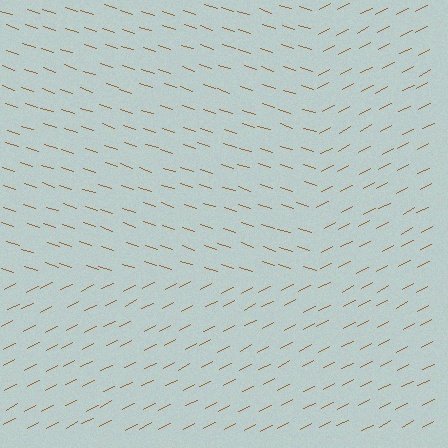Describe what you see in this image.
The image is filled with small brown line segments. A rectangle region in the image has lines oriented differently from the surrounding lines, creating a visible texture boundary.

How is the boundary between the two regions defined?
The boundary is defined purely by a change in line orientation (approximately 45 degrees difference). All lines are the same color and thickness.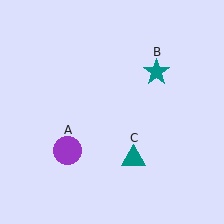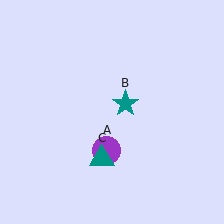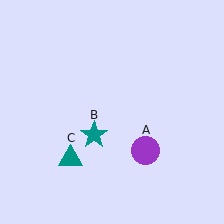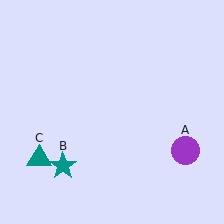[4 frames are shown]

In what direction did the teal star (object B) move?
The teal star (object B) moved down and to the left.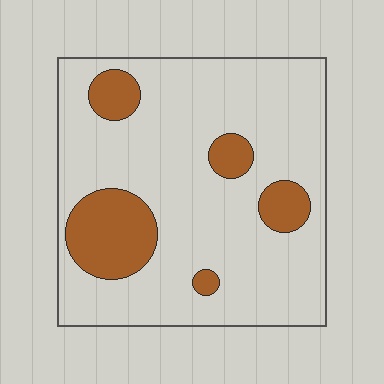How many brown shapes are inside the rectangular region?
5.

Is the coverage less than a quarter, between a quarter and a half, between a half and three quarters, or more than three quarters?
Less than a quarter.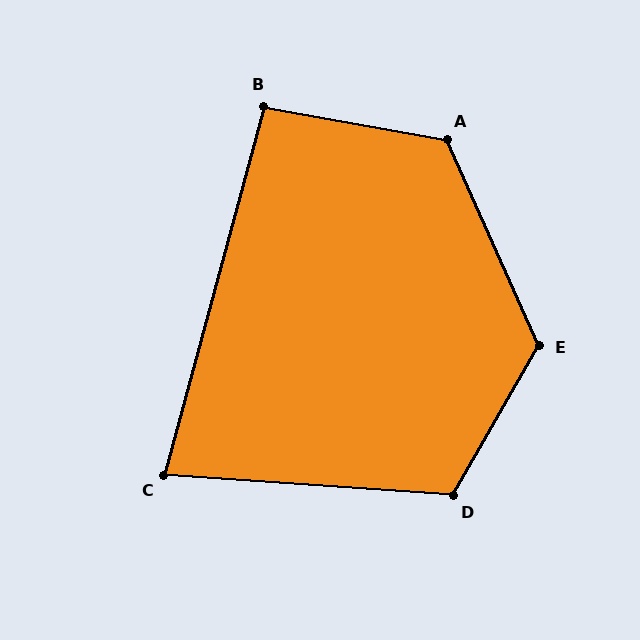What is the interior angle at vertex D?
Approximately 116 degrees (obtuse).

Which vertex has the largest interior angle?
E, at approximately 126 degrees.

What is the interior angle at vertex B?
Approximately 95 degrees (approximately right).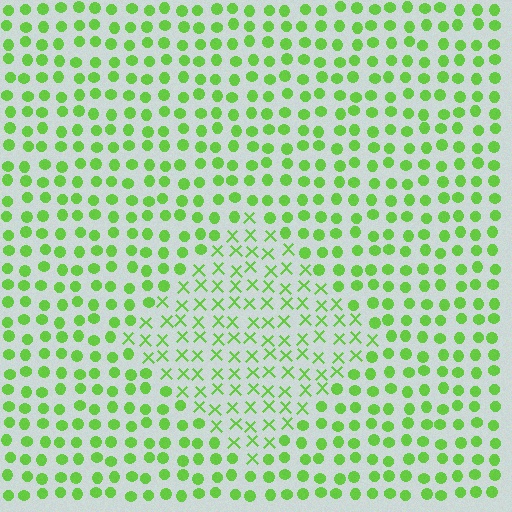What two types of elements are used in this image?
The image uses X marks inside the diamond region and circles outside it.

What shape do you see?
I see a diamond.